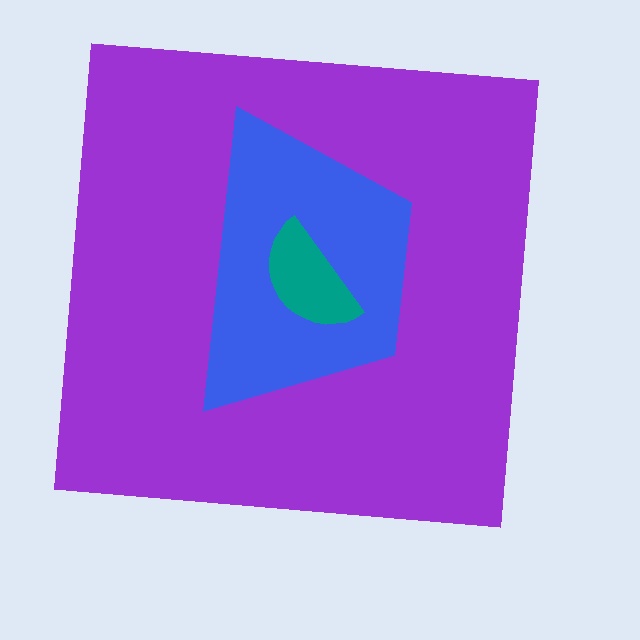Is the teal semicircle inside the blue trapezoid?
Yes.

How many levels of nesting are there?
3.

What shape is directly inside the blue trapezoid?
The teal semicircle.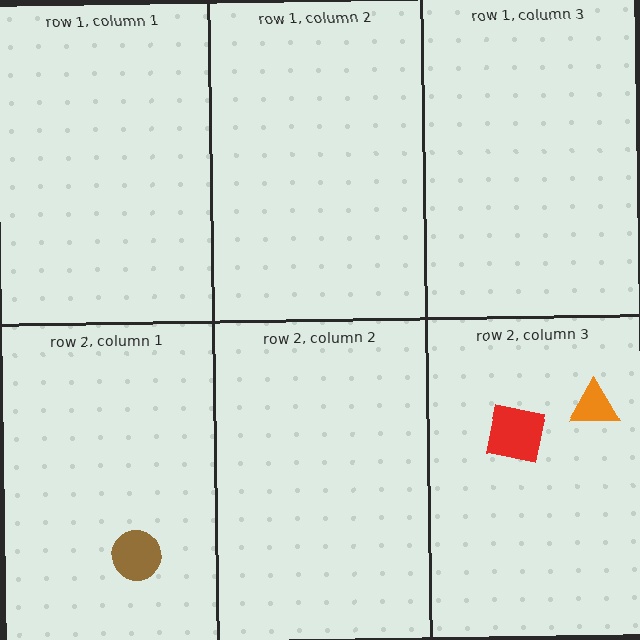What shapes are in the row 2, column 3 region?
The orange triangle, the red square.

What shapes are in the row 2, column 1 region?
The brown circle.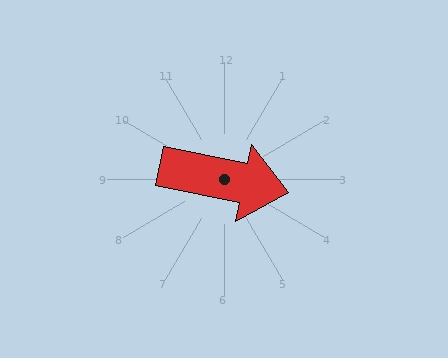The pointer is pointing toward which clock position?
Roughly 3 o'clock.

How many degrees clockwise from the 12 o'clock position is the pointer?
Approximately 102 degrees.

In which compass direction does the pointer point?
East.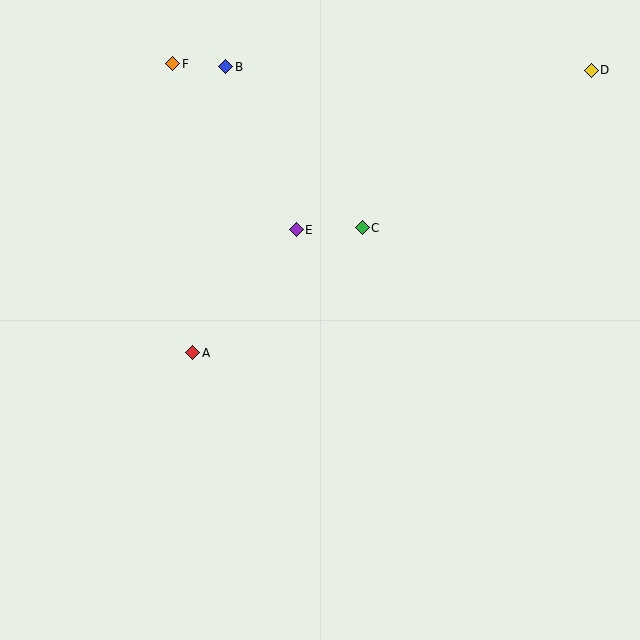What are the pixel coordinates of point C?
Point C is at (362, 228).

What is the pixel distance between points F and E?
The distance between F and E is 207 pixels.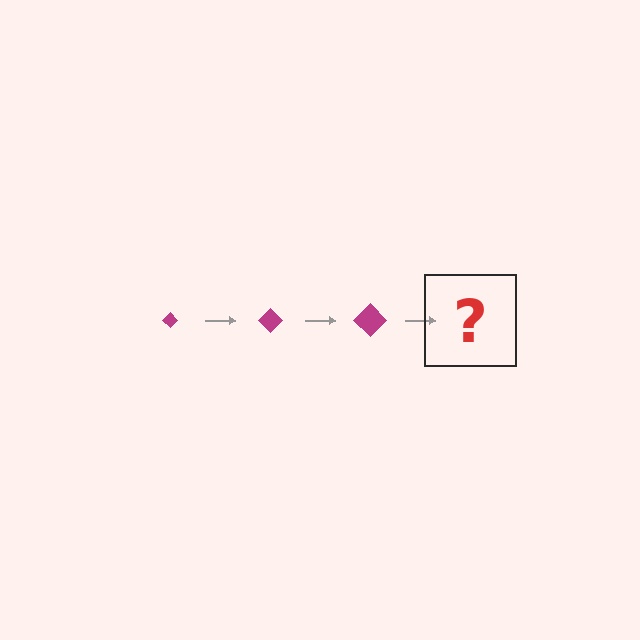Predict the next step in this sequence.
The next step is a magenta diamond, larger than the previous one.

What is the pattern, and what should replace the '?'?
The pattern is that the diamond gets progressively larger each step. The '?' should be a magenta diamond, larger than the previous one.